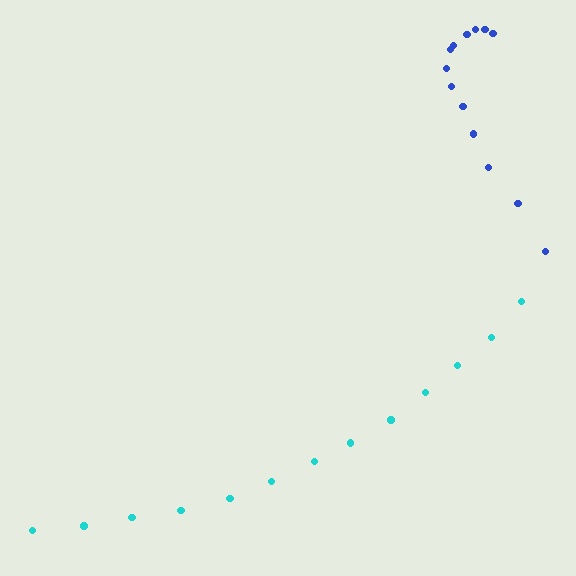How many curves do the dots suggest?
There are 2 distinct paths.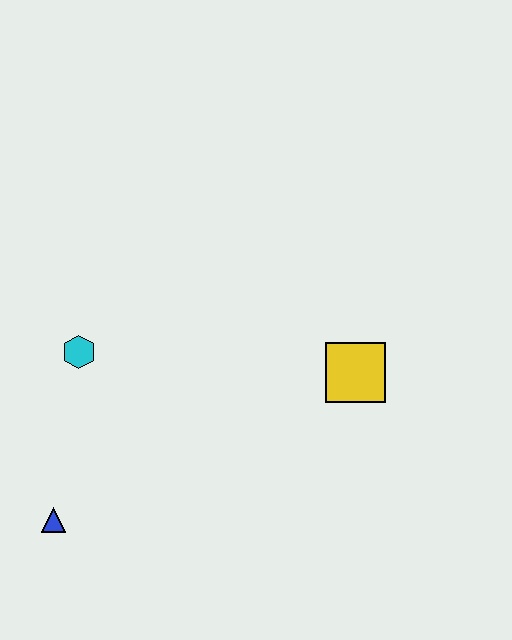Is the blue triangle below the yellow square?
Yes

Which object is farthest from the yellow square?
The blue triangle is farthest from the yellow square.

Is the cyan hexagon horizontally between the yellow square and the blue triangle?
Yes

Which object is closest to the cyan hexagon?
The blue triangle is closest to the cyan hexagon.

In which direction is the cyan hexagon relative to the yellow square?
The cyan hexagon is to the left of the yellow square.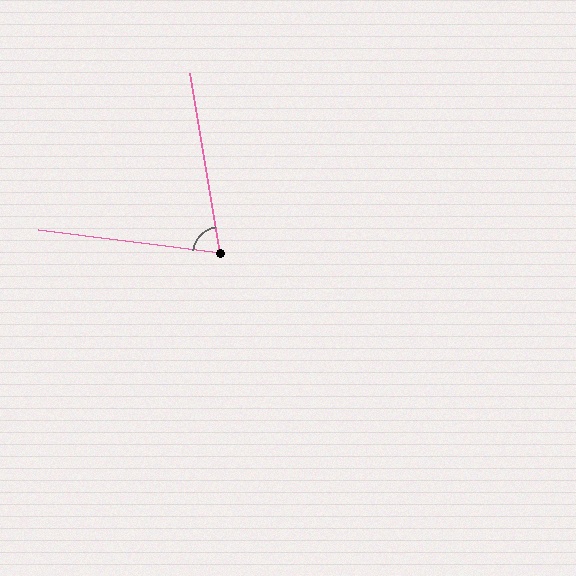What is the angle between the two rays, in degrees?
Approximately 73 degrees.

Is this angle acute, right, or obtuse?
It is acute.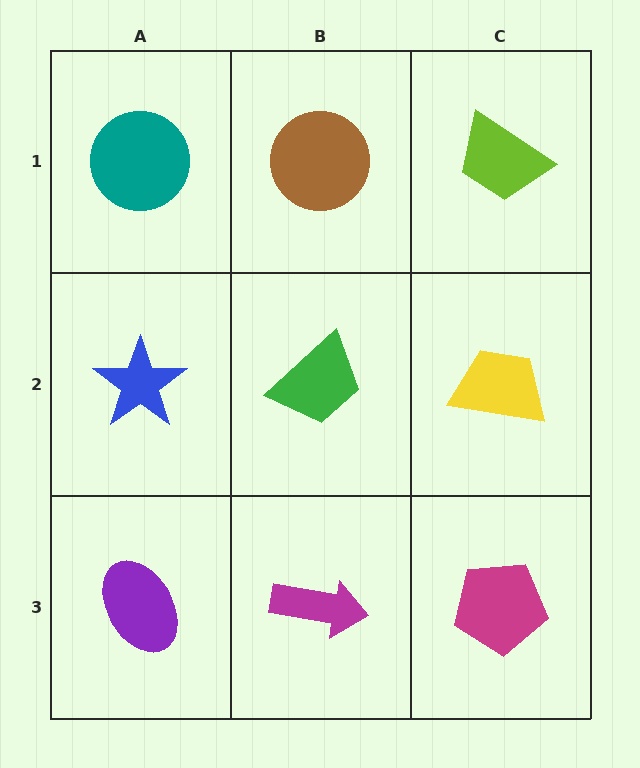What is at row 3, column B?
A magenta arrow.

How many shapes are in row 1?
3 shapes.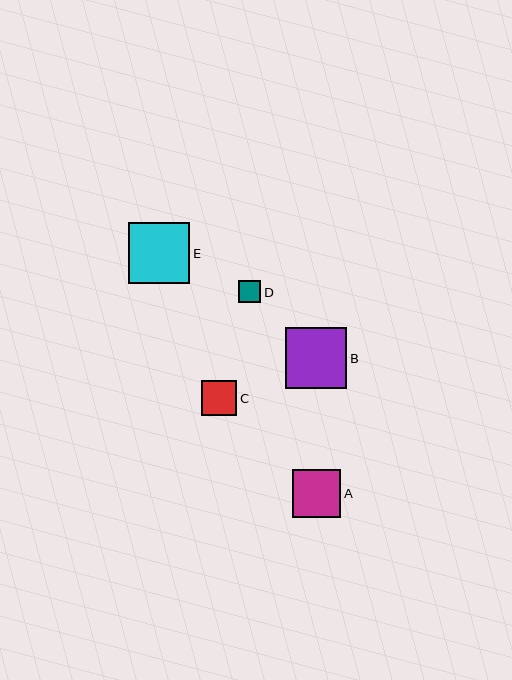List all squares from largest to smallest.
From largest to smallest: E, B, A, C, D.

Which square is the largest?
Square E is the largest with a size of approximately 61 pixels.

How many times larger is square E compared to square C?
Square E is approximately 1.7 times the size of square C.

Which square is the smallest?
Square D is the smallest with a size of approximately 22 pixels.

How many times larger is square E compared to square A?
Square E is approximately 1.3 times the size of square A.